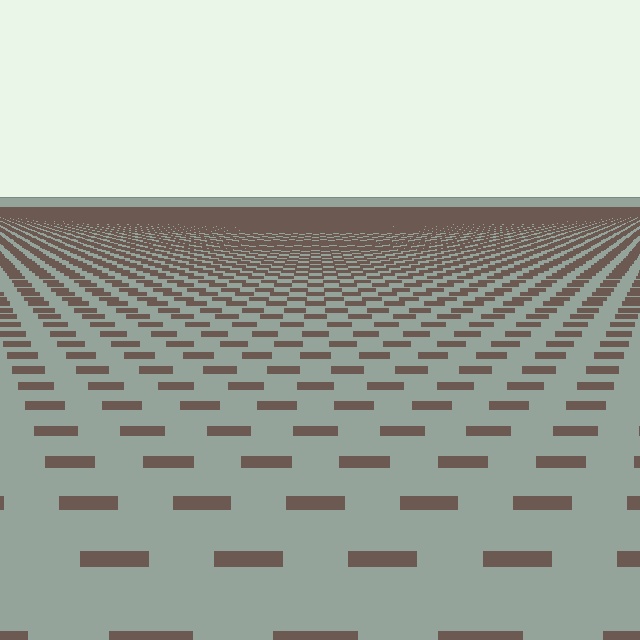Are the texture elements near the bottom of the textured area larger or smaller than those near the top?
Larger. Near the bottom, elements are closer to the viewer and appear at a bigger on-screen size.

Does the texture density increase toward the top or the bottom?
Density increases toward the top.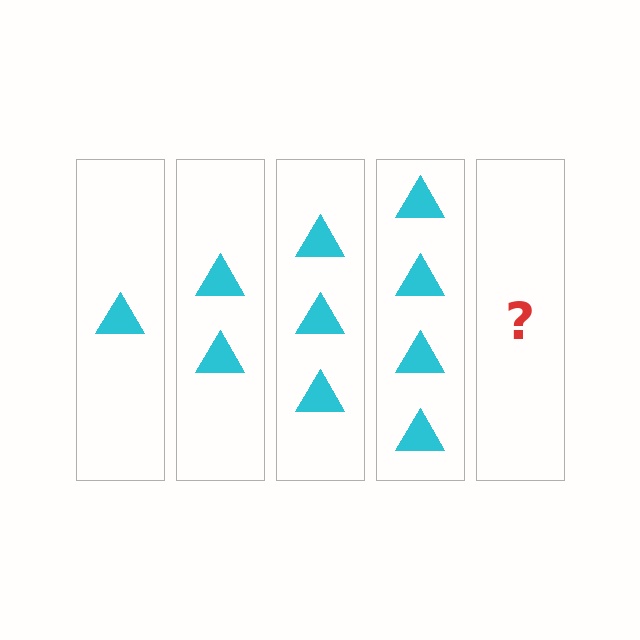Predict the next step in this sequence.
The next step is 5 triangles.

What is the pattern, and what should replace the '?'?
The pattern is that each step adds one more triangle. The '?' should be 5 triangles.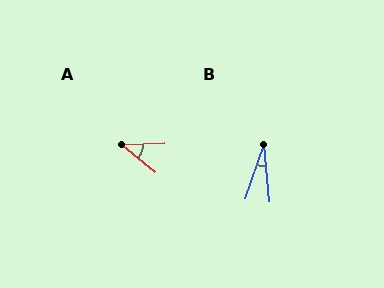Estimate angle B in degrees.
Approximately 24 degrees.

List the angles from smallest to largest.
B (24°), A (42°).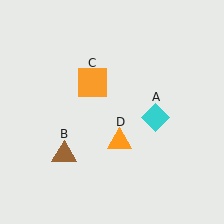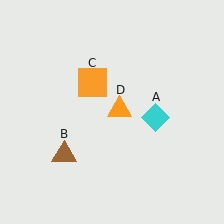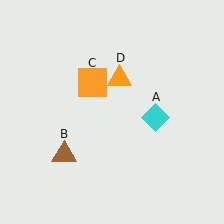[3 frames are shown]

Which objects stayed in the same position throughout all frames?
Cyan diamond (object A) and brown triangle (object B) and orange square (object C) remained stationary.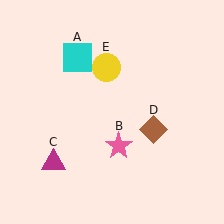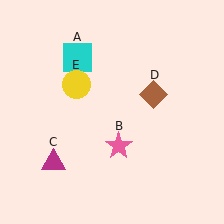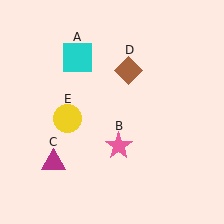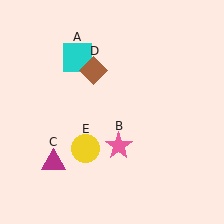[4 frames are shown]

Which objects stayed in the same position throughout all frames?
Cyan square (object A) and pink star (object B) and magenta triangle (object C) remained stationary.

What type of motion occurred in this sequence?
The brown diamond (object D), yellow circle (object E) rotated counterclockwise around the center of the scene.